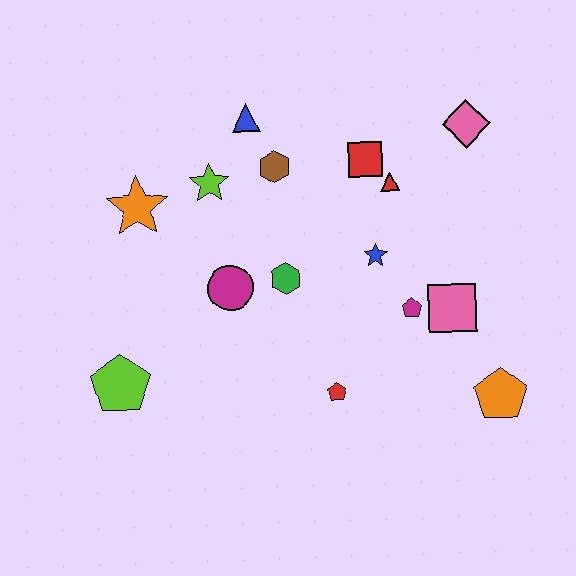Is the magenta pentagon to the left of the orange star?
No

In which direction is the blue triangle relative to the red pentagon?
The blue triangle is above the red pentagon.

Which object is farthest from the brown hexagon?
The orange pentagon is farthest from the brown hexagon.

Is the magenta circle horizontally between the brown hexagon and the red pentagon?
No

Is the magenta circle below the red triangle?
Yes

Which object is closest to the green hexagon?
The magenta circle is closest to the green hexagon.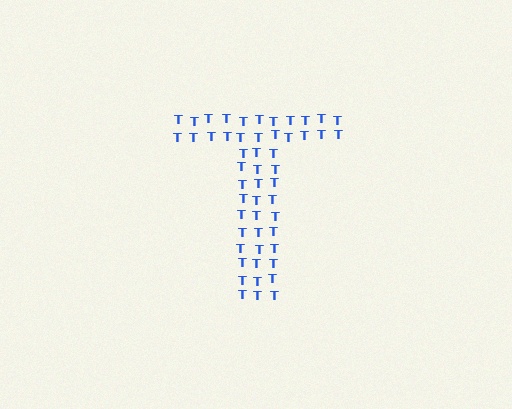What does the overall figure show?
The overall figure shows the letter T.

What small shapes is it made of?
It is made of small letter T's.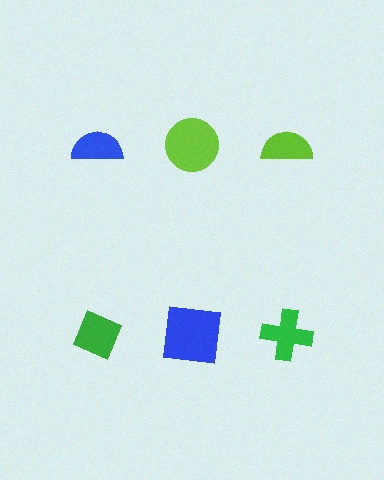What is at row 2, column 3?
A green cross.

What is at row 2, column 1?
A green diamond.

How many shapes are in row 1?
3 shapes.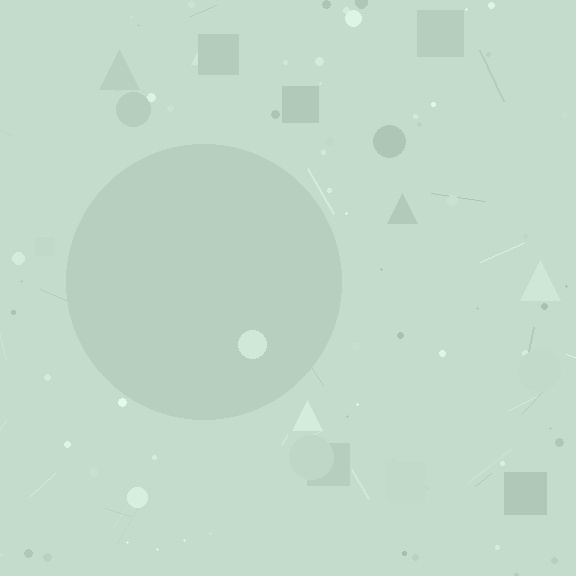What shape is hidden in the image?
A circle is hidden in the image.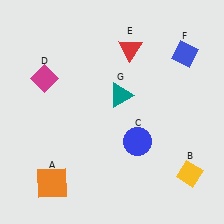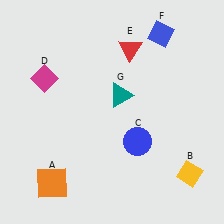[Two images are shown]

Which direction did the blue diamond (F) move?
The blue diamond (F) moved left.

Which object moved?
The blue diamond (F) moved left.